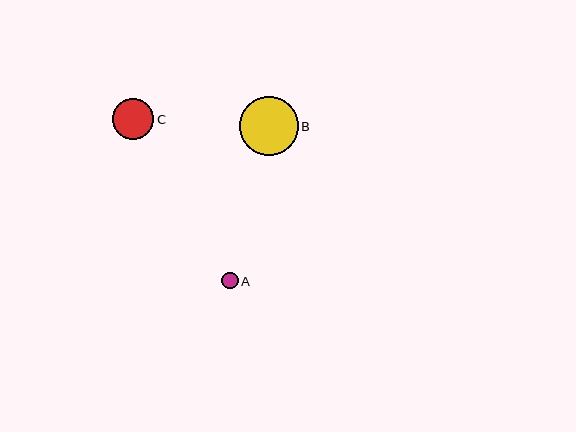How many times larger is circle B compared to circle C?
Circle B is approximately 1.4 times the size of circle C.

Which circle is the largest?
Circle B is the largest with a size of approximately 59 pixels.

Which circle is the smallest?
Circle A is the smallest with a size of approximately 17 pixels.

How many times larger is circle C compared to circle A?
Circle C is approximately 2.4 times the size of circle A.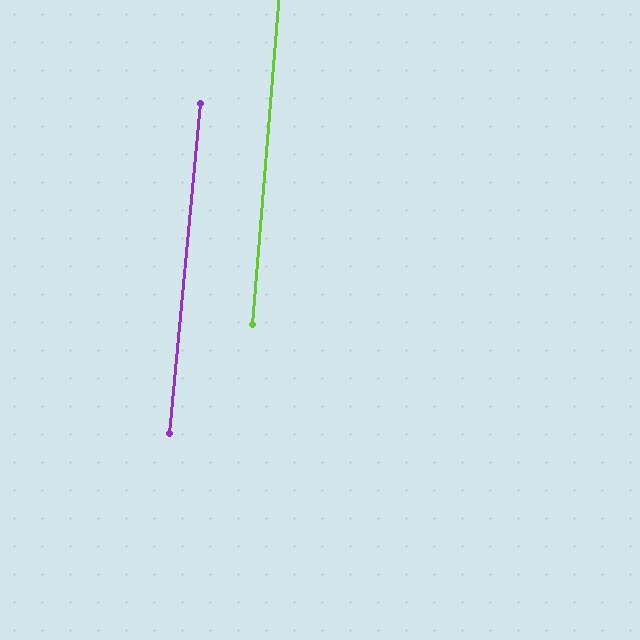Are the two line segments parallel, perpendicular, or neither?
Parallel — their directions differ by only 0.9°.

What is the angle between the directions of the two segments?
Approximately 1 degree.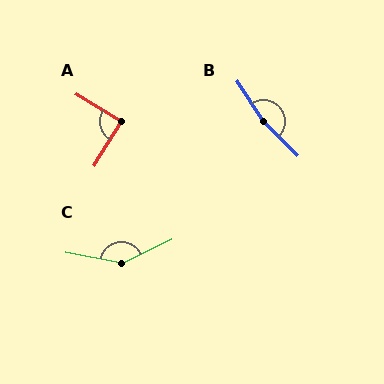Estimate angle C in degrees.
Approximately 143 degrees.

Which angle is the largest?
B, at approximately 168 degrees.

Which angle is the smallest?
A, at approximately 89 degrees.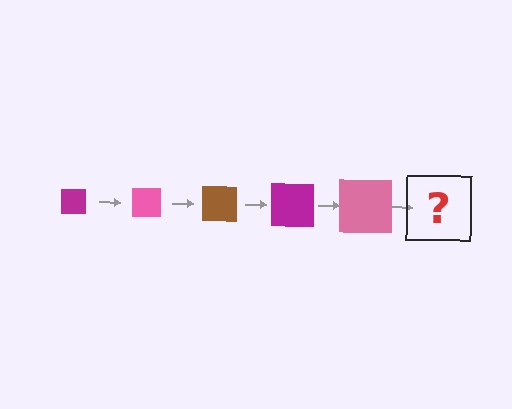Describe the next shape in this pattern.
It should be a brown square, larger than the previous one.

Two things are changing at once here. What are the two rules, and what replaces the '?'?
The two rules are that the square grows larger each step and the color cycles through magenta, pink, and brown. The '?' should be a brown square, larger than the previous one.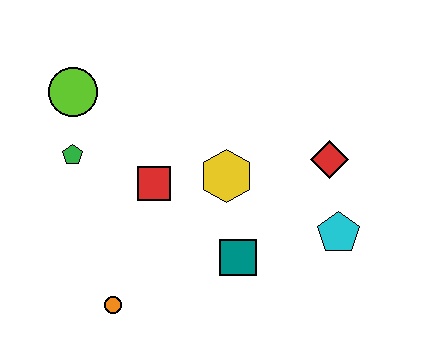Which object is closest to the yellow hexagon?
The red square is closest to the yellow hexagon.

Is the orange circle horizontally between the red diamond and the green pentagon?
Yes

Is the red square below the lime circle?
Yes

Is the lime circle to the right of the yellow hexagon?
No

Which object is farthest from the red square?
The cyan pentagon is farthest from the red square.